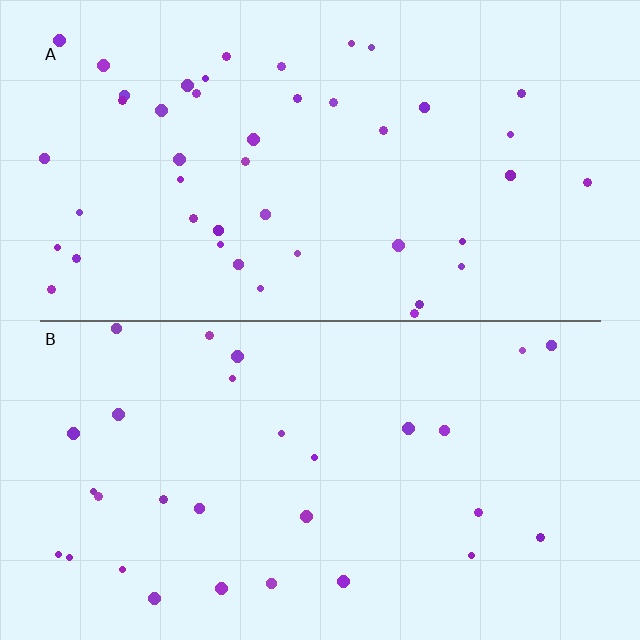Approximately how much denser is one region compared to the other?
Approximately 1.5× — region A over region B.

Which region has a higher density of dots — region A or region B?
A (the top).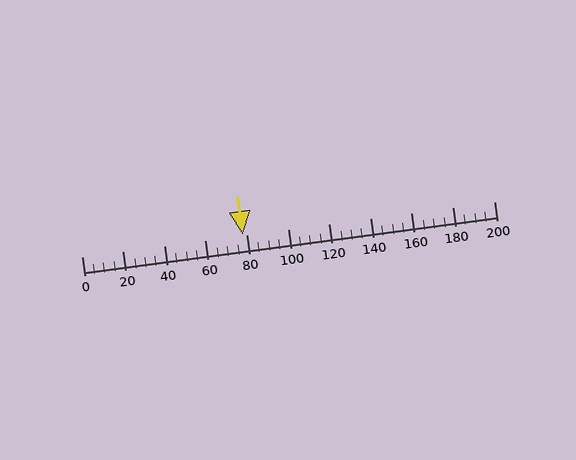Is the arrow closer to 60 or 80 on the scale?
The arrow is closer to 80.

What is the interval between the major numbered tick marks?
The major tick marks are spaced 20 units apart.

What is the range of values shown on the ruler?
The ruler shows values from 0 to 200.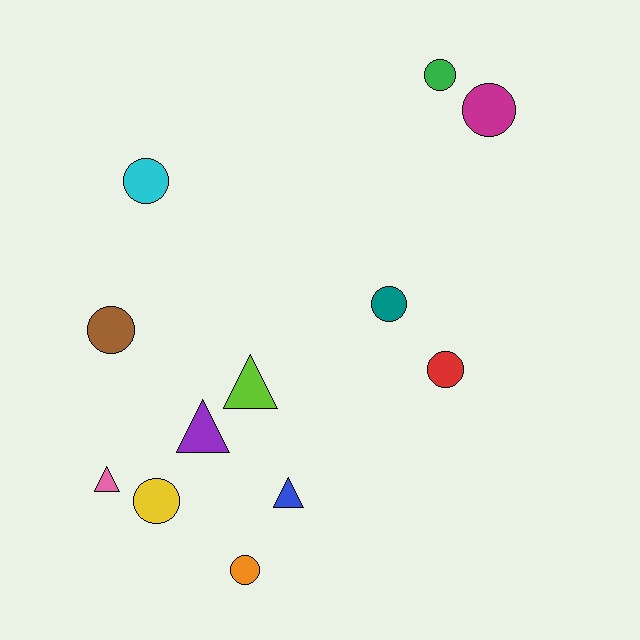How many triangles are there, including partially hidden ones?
There are 4 triangles.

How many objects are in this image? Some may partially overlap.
There are 12 objects.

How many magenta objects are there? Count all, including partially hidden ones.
There is 1 magenta object.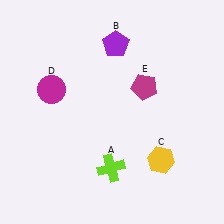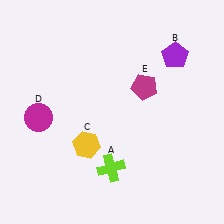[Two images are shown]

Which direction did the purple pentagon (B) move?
The purple pentagon (B) moved right.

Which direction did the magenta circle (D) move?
The magenta circle (D) moved down.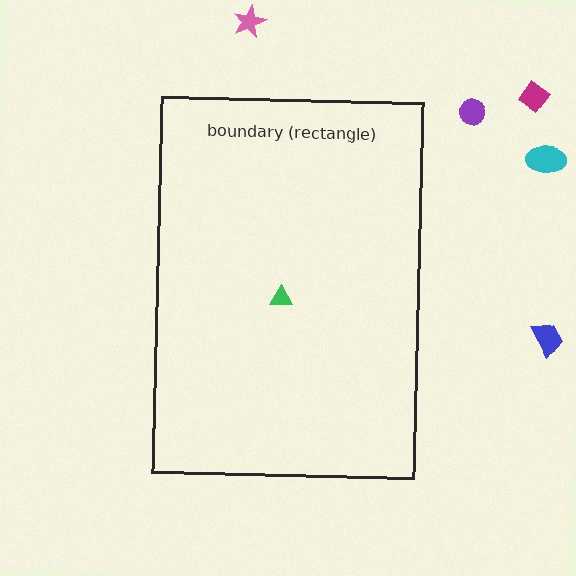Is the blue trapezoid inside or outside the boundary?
Outside.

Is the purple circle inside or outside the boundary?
Outside.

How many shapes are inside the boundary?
1 inside, 5 outside.